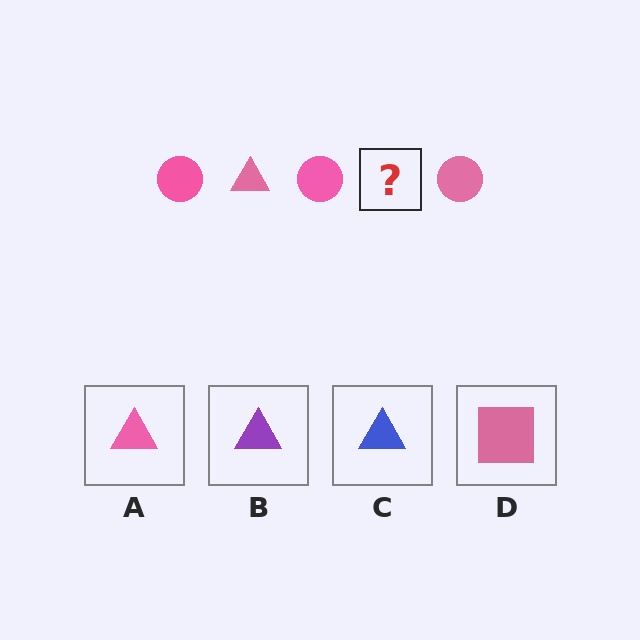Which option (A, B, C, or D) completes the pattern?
A.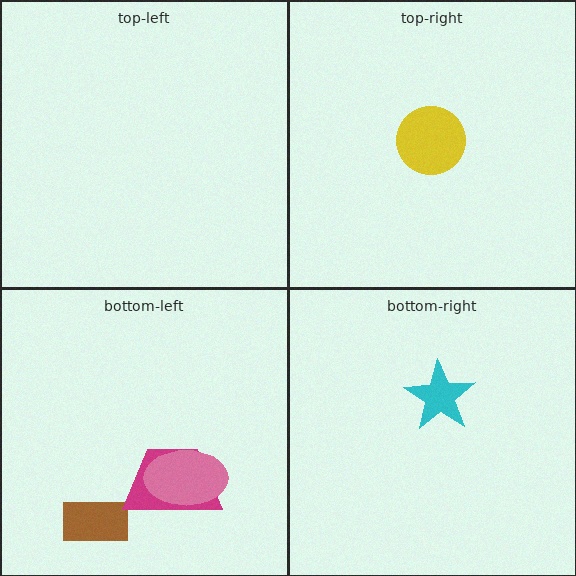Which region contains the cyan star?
The bottom-right region.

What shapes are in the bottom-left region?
The brown rectangle, the magenta trapezoid, the pink ellipse.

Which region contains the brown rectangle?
The bottom-left region.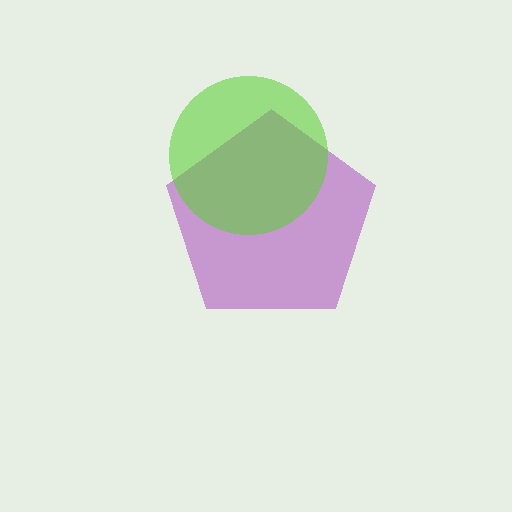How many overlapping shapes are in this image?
There are 2 overlapping shapes in the image.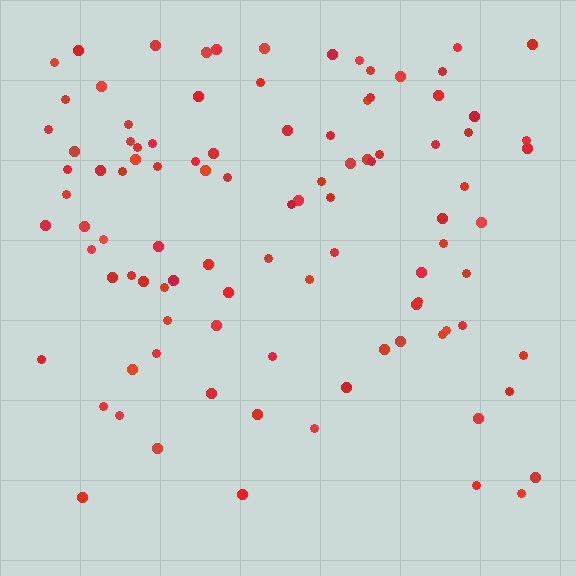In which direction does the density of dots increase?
From bottom to top, with the top side densest.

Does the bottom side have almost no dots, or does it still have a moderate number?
Still a moderate number, just noticeably fewer than the top.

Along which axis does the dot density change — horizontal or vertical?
Vertical.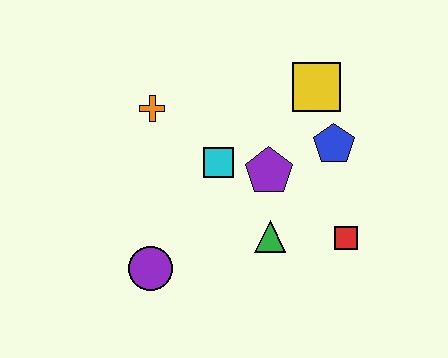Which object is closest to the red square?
The green triangle is closest to the red square.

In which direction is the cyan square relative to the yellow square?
The cyan square is to the left of the yellow square.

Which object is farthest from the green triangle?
The orange cross is farthest from the green triangle.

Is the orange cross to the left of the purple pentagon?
Yes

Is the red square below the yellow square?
Yes